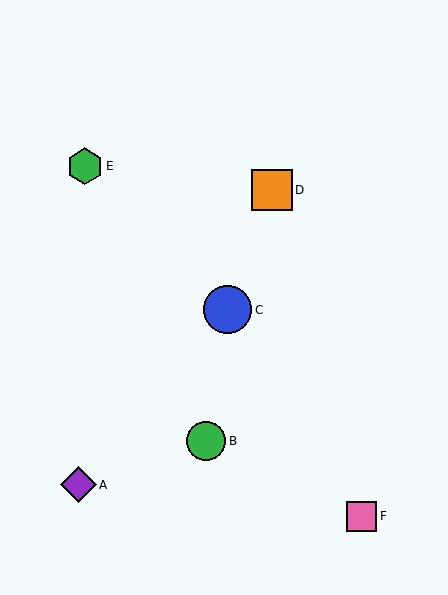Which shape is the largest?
The blue circle (labeled C) is the largest.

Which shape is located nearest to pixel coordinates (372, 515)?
The pink square (labeled F) at (361, 516) is nearest to that location.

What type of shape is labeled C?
Shape C is a blue circle.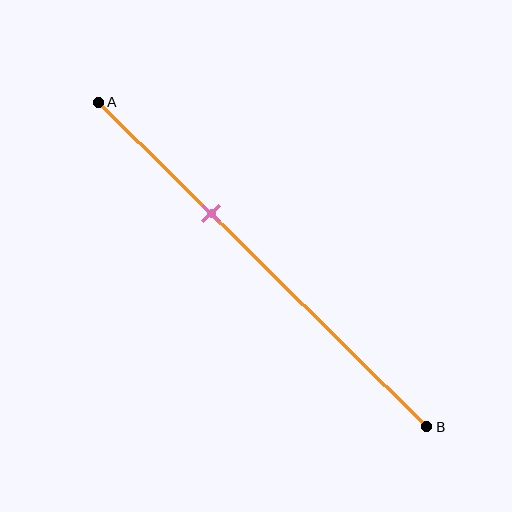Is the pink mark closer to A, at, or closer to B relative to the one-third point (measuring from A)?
The pink mark is approximately at the one-third point of segment AB.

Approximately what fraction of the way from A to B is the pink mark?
The pink mark is approximately 35% of the way from A to B.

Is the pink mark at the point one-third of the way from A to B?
Yes, the mark is approximately at the one-third point.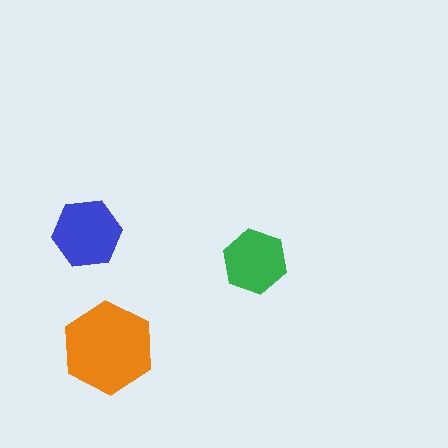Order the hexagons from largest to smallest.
the orange one, the blue one, the green one.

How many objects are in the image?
There are 3 objects in the image.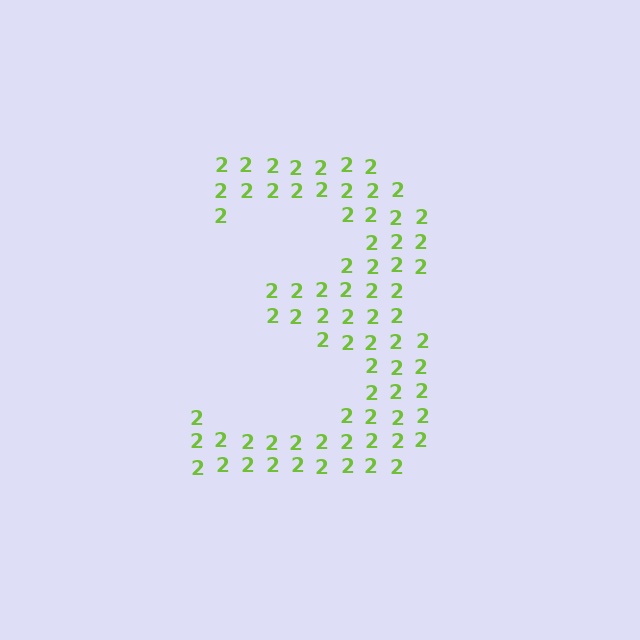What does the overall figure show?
The overall figure shows the digit 3.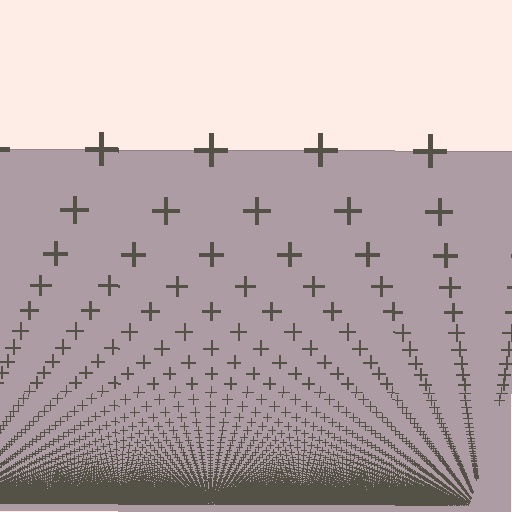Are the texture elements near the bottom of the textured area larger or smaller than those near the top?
Smaller. The gradient is inverted — elements near the bottom are smaller and denser.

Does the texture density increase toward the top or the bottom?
Density increases toward the bottom.